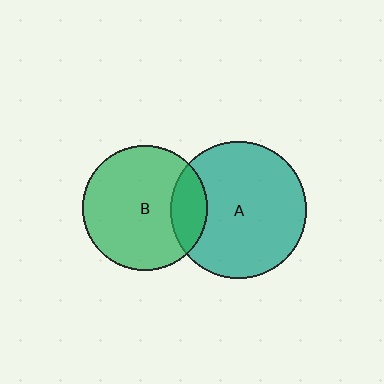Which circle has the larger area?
Circle A (teal).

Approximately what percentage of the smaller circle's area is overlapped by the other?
Approximately 20%.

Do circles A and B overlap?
Yes.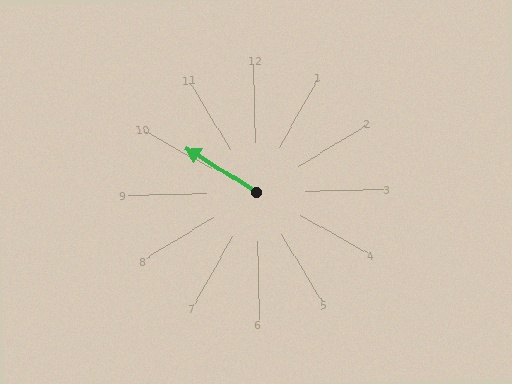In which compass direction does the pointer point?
Northwest.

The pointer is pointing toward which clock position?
Roughly 10 o'clock.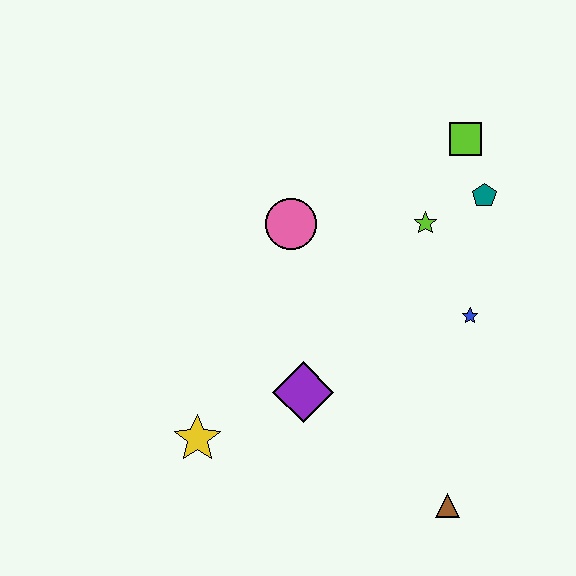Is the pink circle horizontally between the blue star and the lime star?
No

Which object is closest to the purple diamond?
The yellow star is closest to the purple diamond.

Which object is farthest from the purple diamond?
The lime square is farthest from the purple diamond.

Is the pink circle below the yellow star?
No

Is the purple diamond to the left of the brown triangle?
Yes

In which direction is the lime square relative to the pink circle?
The lime square is to the right of the pink circle.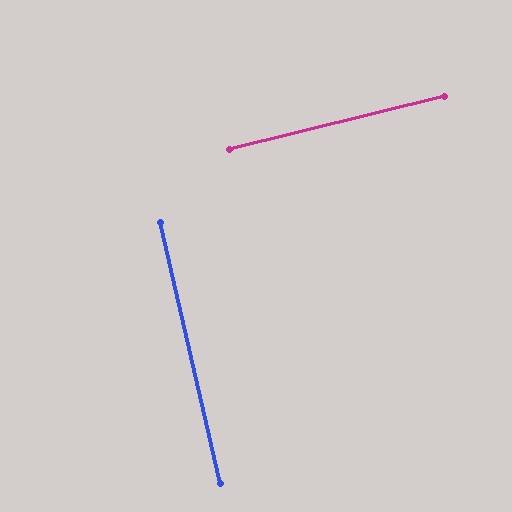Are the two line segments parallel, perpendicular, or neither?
Perpendicular — they meet at approximately 89°.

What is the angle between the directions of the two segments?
Approximately 89 degrees.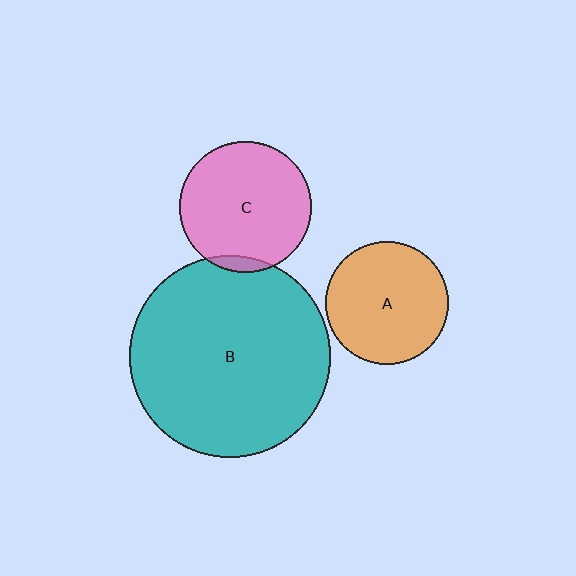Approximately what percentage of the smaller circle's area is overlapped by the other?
Approximately 5%.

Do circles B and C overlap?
Yes.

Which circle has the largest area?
Circle B (teal).